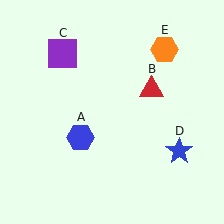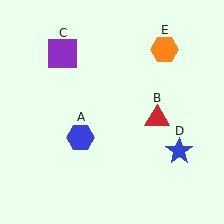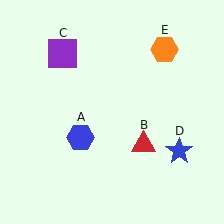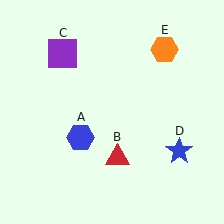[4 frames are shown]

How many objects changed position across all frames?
1 object changed position: red triangle (object B).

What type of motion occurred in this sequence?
The red triangle (object B) rotated clockwise around the center of the scene.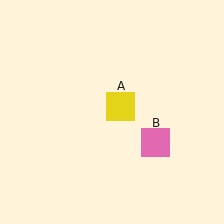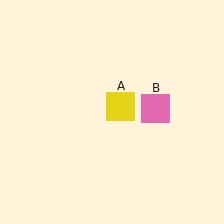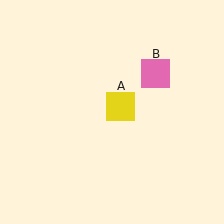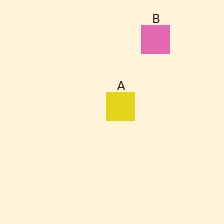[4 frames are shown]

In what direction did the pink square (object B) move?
The pink square (object B) moved up.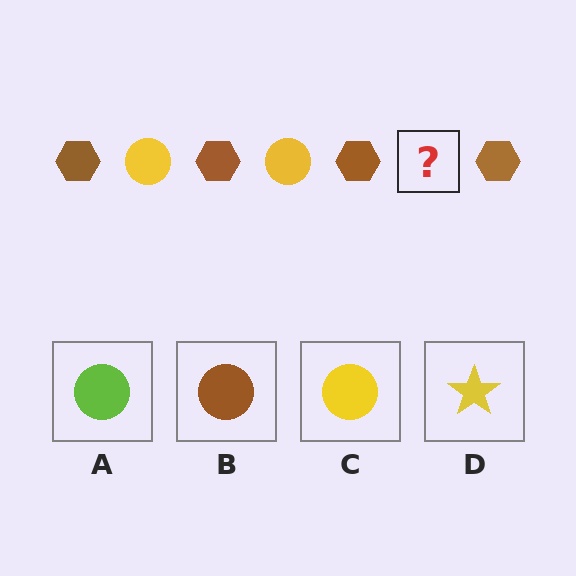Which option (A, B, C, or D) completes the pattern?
C.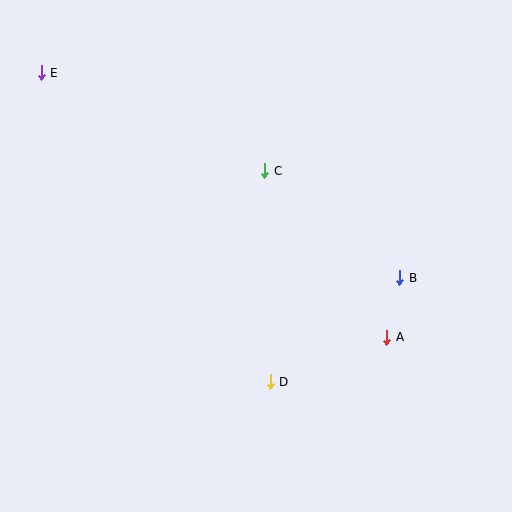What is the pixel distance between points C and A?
The distance between C and A is 206 pixels.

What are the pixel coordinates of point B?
Point B is at (400, 278).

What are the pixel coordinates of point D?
Point D is at (270, 382).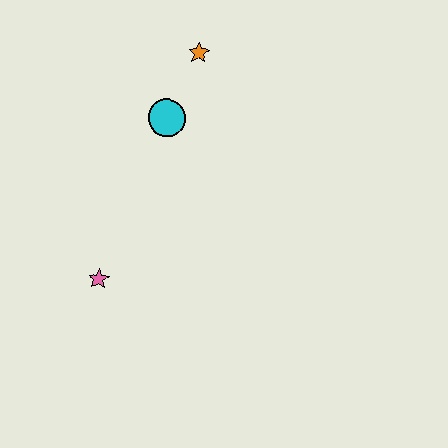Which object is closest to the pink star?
The cyan circle is closest to the pink star.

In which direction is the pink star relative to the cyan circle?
The pink star is below the cyan circle.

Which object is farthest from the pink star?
The orange star is farthest from the pink star.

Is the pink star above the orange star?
No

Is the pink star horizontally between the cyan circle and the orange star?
No